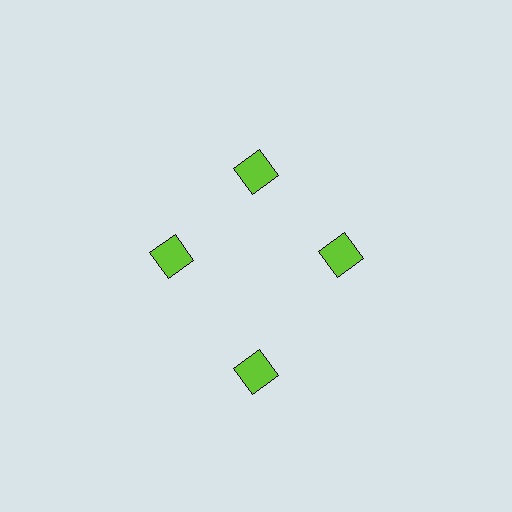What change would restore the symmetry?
The symmetry would be restored by moving it inward, back onto the ring so that all 4 squares sit at equal angles and equal distance from the center.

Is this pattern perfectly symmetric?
No. The 4 lime squares are arranged in a ring, but one element near the 6 o'clock position is pushed outward from the center, breaking the 4-fold rotational symmetry.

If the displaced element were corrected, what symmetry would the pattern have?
It would have 4-fold rotational symmetry — the pattern would map onto itself every 90 degrees.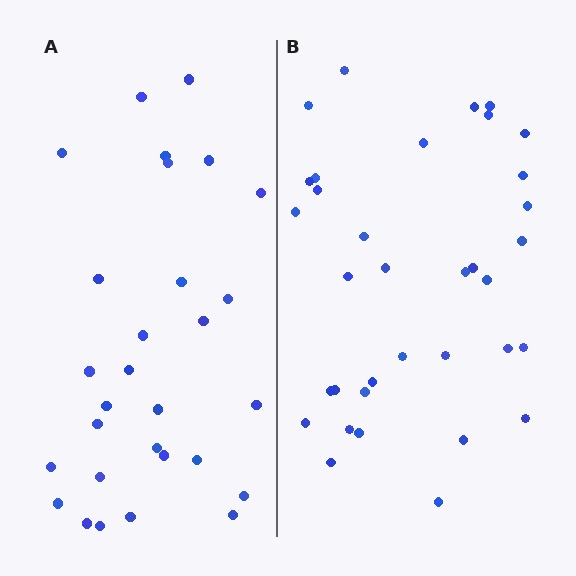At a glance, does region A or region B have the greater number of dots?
Region B (the right region) has more dots.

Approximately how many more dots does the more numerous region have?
Region B has about 6 more dots than region A.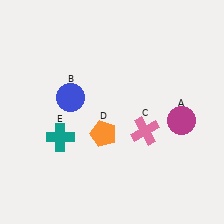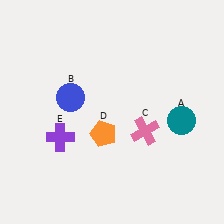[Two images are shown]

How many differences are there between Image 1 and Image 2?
There are 2 differences between the two images.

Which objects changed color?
A changed from magenta to teal. E changed from teal to purple.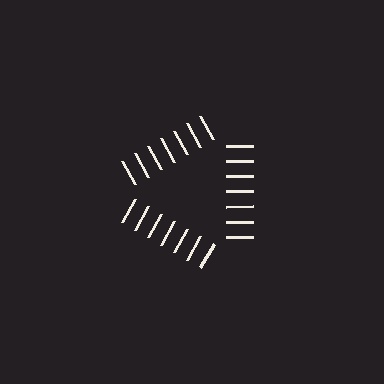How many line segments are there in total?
21 — 7 along each of the 3 edges.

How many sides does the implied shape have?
3 sides — the line-ends trace a triangle.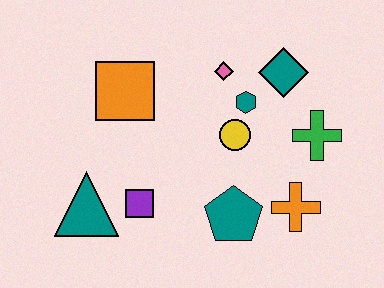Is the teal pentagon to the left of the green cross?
Yes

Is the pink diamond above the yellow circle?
Yes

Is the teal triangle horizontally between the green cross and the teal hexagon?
No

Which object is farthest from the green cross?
The teal triangle is farthest from the green cross.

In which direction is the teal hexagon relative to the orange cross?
The teal hexagon is above the orange cross.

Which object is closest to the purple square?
The teal triangle is closest to the purple square.